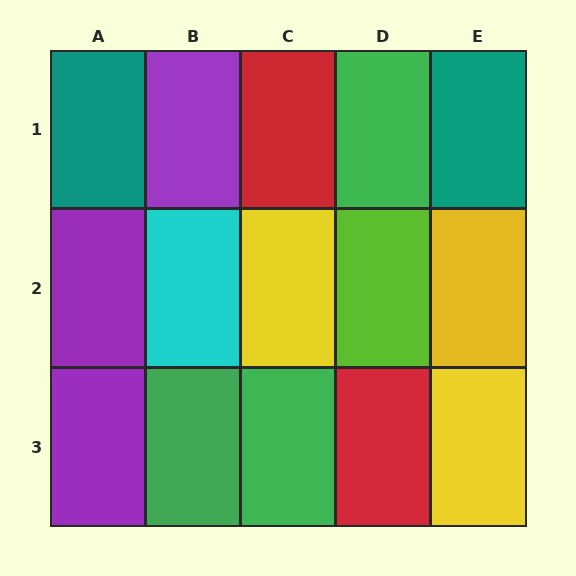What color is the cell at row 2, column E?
Yellow.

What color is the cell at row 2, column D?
Lime.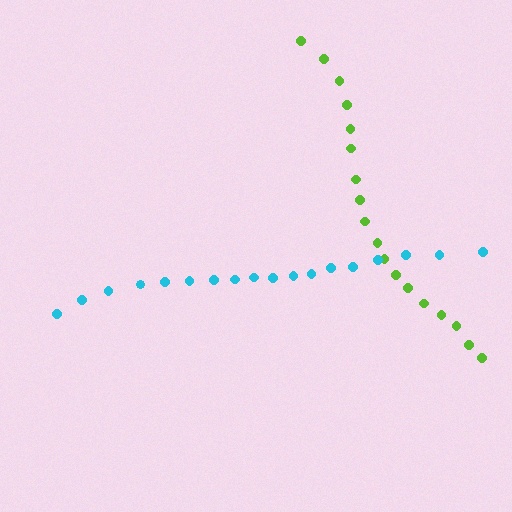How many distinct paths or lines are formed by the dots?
There are 2 distinct paths.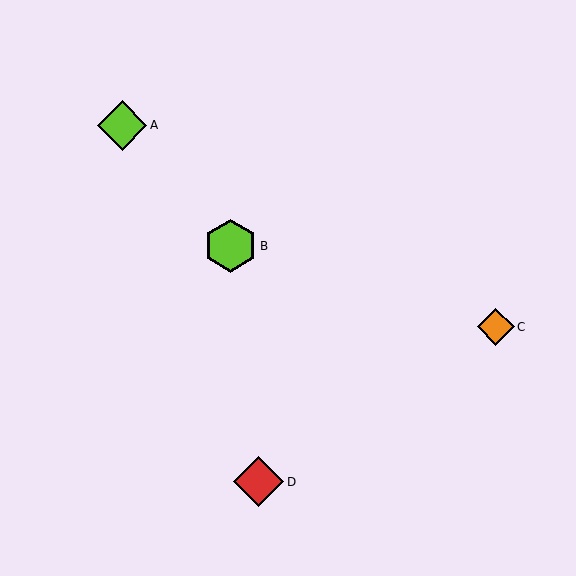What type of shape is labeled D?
Shape D is a red diamond.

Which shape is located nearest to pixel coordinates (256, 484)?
The red diamond (labeled D) at (259, 482) is nearest to that location.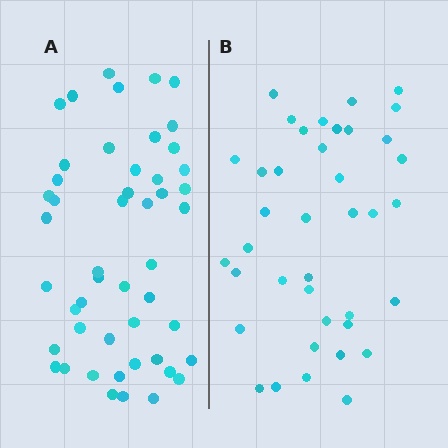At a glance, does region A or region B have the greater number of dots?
Region A (the left region) has more dots.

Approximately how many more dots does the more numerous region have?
Region A has roughly 10 or so more dots than region B.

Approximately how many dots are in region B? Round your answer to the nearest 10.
About 40 dots. (The exact count is 39, which rounds to 40.)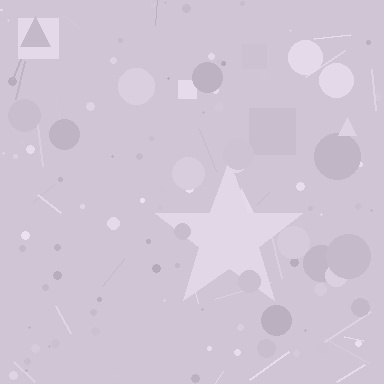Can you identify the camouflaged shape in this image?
The camouflaged shape is a star.